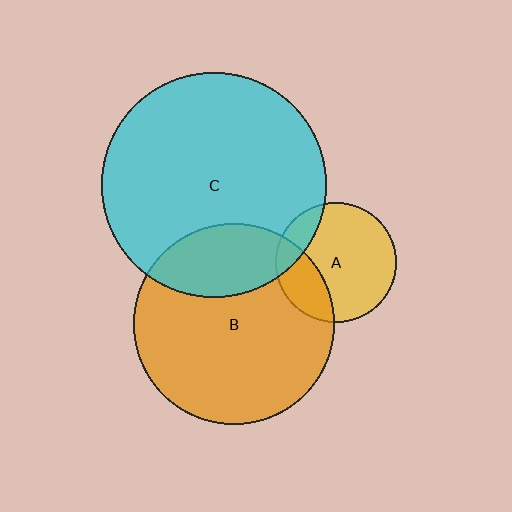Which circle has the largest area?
Circle C (cyan).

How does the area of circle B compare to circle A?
Approximately 2.8 times.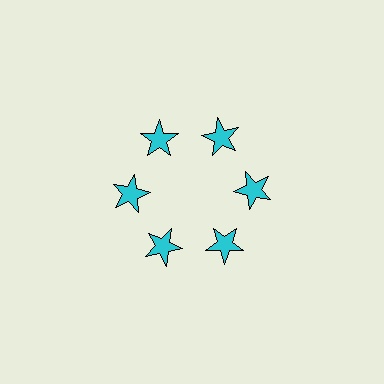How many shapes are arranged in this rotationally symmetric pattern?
There are 6 shapes, arranged in 6 groups of 1.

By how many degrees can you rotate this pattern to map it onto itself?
The pattern maps onto itself every 60 degrees of rotation.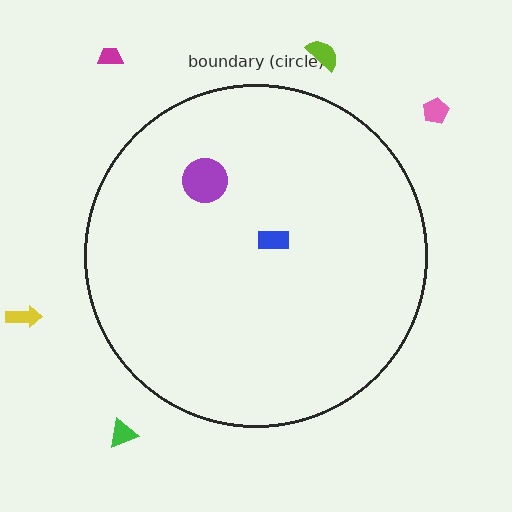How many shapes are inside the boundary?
2 inside, 5 outside.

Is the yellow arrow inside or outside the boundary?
Outside.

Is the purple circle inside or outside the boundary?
Inside.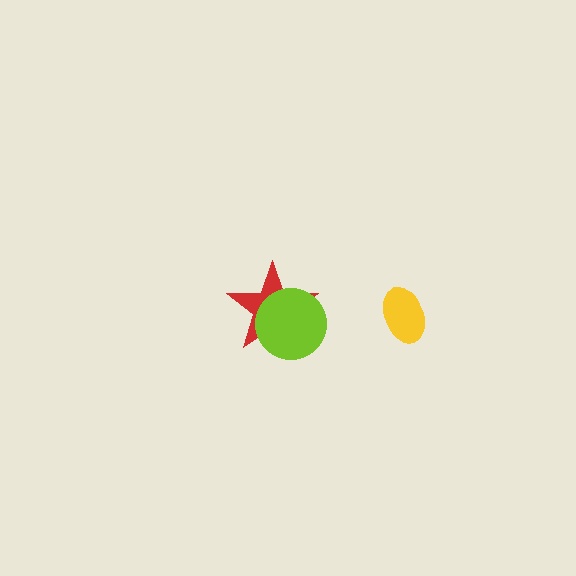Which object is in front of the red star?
The lime circle is in front of the red star.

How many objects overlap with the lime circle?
1 object overlaps with the lime circle.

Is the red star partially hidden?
Yes, it is partially covered by another shape.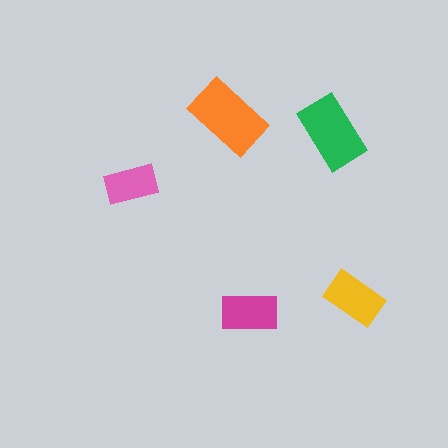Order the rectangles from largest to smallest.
the orange one, the green one, the yellow one, the magenta one, the pink one.